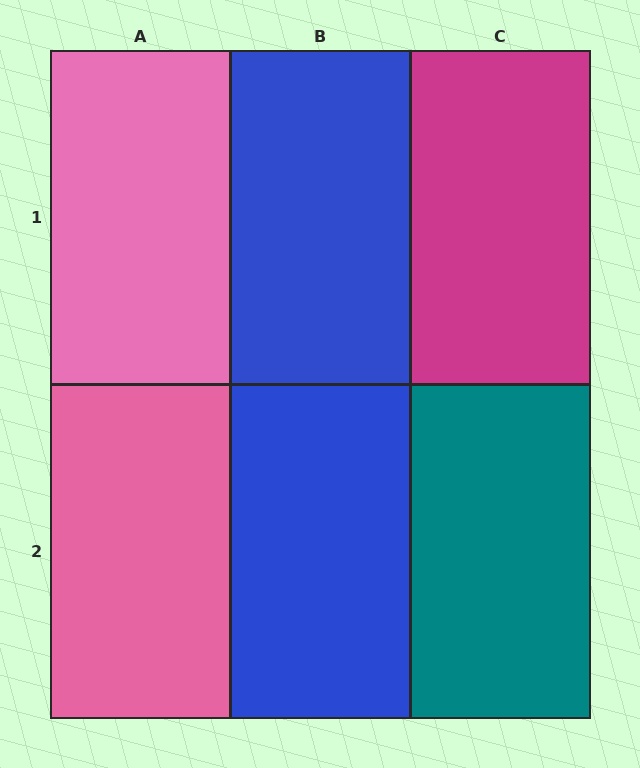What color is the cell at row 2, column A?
Pink.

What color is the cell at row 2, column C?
Teal.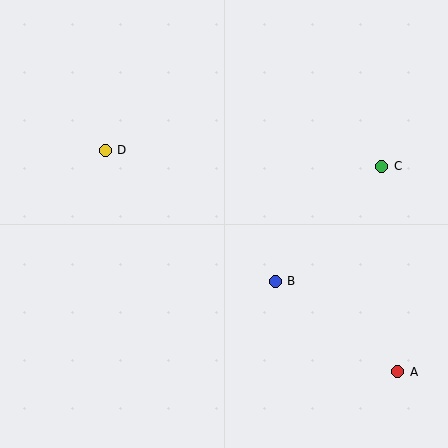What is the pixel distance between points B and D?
The distance between B and D is 215 pixels.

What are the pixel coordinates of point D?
Point D is at (105, 150).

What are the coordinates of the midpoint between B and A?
The midpoint between B and A is at (336, 326).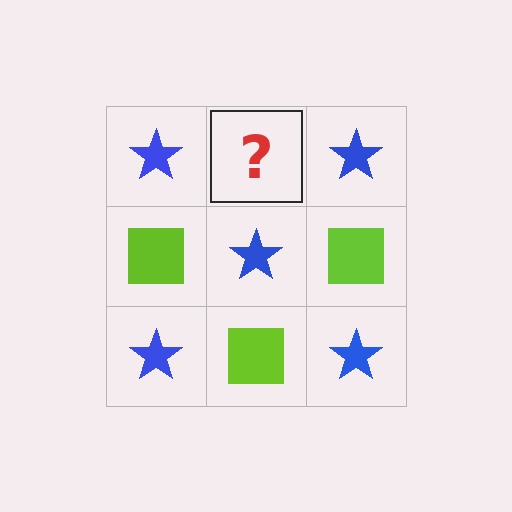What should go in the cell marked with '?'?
The missing cell should contain a lime square.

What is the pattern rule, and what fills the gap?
The rule is that it alternates blue star and lime square in a checkerboard pattern. The gap should be filled with a lime square.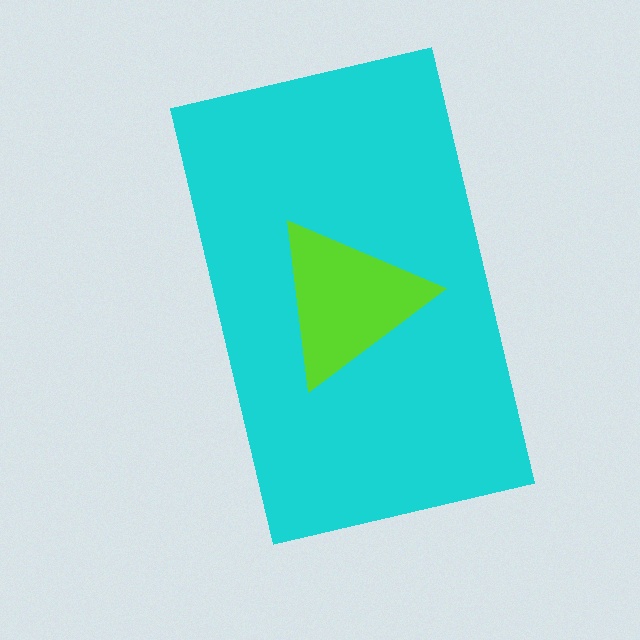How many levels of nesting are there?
2.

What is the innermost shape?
The lime triangle.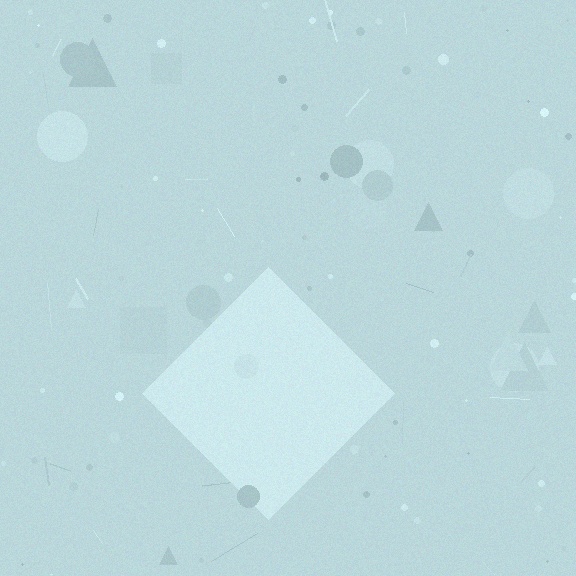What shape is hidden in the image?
A diamond is hidden in the image.